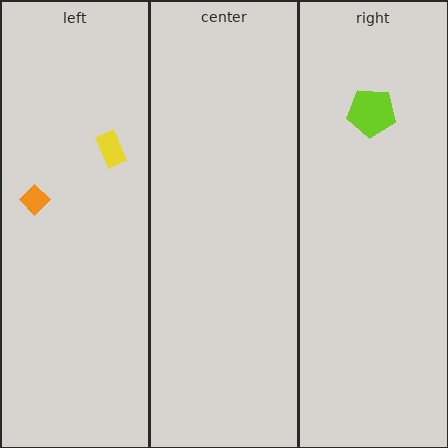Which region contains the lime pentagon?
The right region.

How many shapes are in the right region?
1.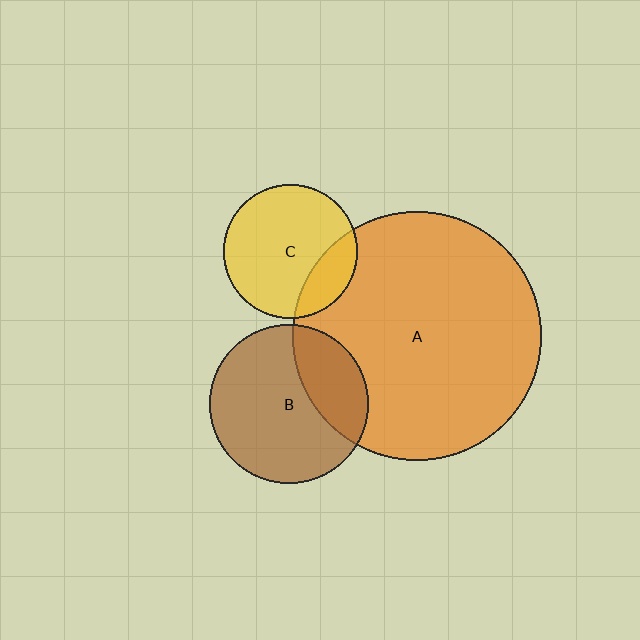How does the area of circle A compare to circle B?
Approximately 2.5 times.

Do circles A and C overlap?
Yes.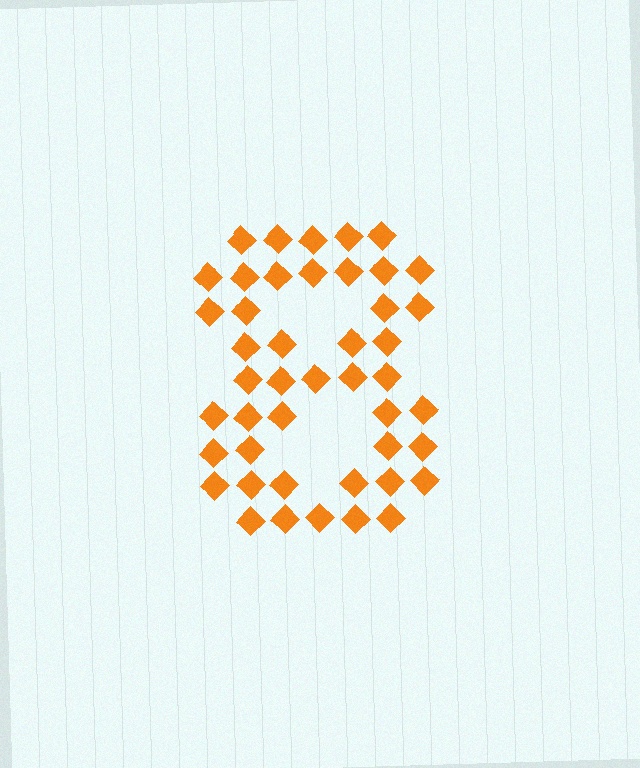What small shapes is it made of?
It is made of small diamonds.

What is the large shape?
The large shape is the digit 8.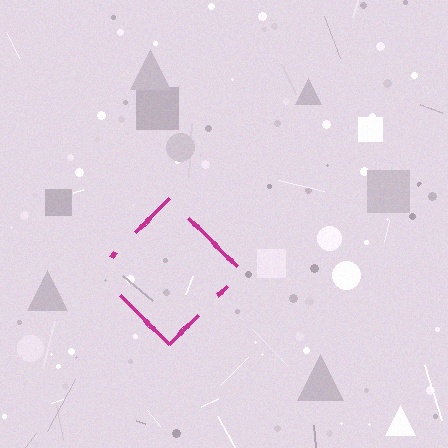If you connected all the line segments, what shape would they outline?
They would outline a diamond.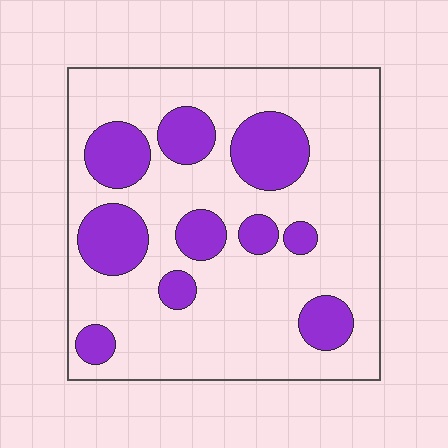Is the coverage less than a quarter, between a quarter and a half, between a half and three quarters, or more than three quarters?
Between a quarter and a half.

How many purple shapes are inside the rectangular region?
10.